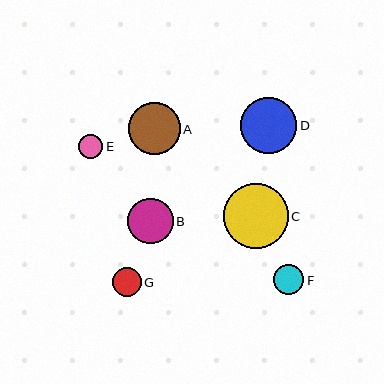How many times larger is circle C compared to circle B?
Circle C is approximately 1.4 times the size of circle B.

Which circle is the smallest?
Circle E is the smallest with a size of approximately 25 pixels.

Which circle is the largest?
Circle C is the largest with a size of approximately 65 pixels.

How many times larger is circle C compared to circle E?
Circle C is approximately 2.6 times the size of circle E.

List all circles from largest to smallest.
From largest to smallest: C, D, A, B, F, G, E.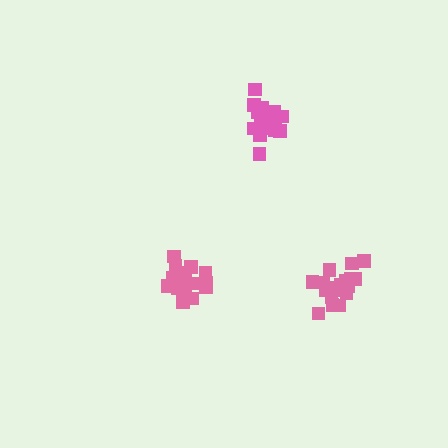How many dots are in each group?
Group 1: 20 dots, Group 2: 17 dots, Group 3: 19 dots (56 total).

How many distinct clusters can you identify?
There are 3 distinct clusters.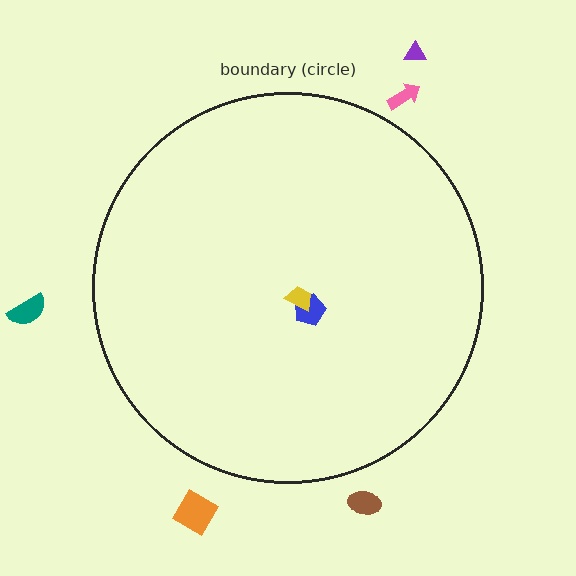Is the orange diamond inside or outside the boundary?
Outside.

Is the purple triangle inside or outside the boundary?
Outside.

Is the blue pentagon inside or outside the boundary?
Inside.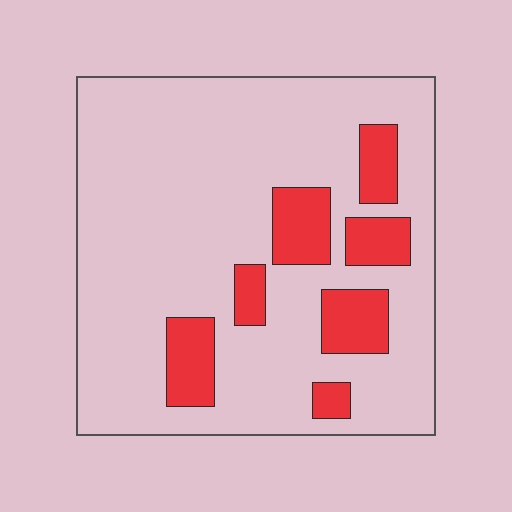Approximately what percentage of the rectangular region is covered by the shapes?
Approximately 20%.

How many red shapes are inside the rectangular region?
7.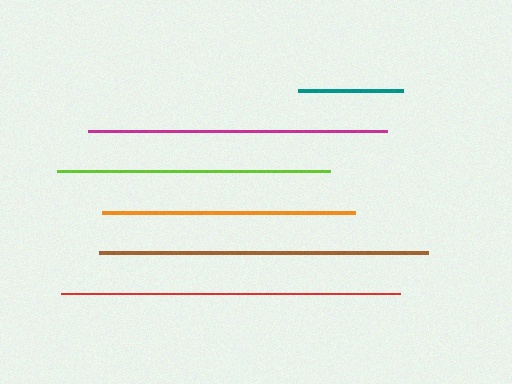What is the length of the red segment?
The red segment is approximately 339 pixels long.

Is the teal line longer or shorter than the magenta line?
The magenta line is longer than the teal line.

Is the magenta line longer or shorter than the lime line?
The magenta line is longer than the lime line.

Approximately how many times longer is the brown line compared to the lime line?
The brown line is approximately 1.2 times the length of the lime line.